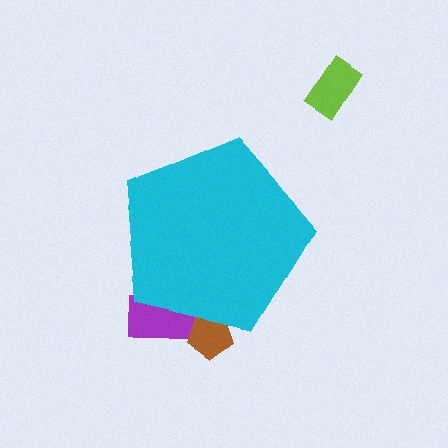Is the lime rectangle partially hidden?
No, the lime rectangle is fully visible.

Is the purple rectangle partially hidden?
Yes, the purple rectangle is partially hidden behind the cyan pentagon.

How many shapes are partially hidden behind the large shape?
2 shapes are partially hidden.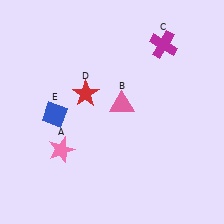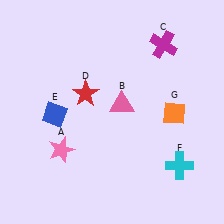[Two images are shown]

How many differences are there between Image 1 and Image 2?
There are 2 differences between the two images.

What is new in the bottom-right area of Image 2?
An orange diamond (G) was added in the bottom-right area of Image 2.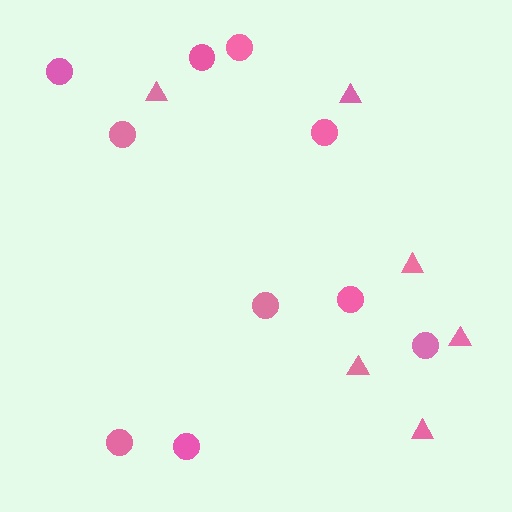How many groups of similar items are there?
There are 2 groups: one group of triangles (6) and one group of circles (10).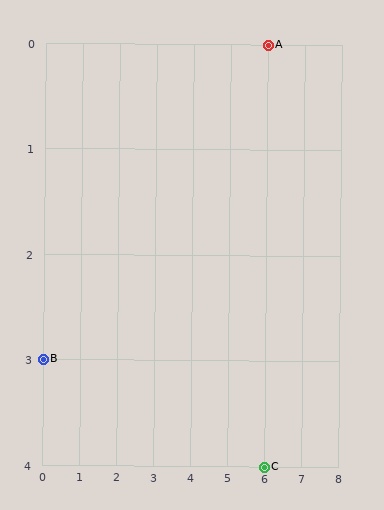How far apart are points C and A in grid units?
Points C and A are 4 rows apart.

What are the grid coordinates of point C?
Point C is at grid coordinates (6, 4).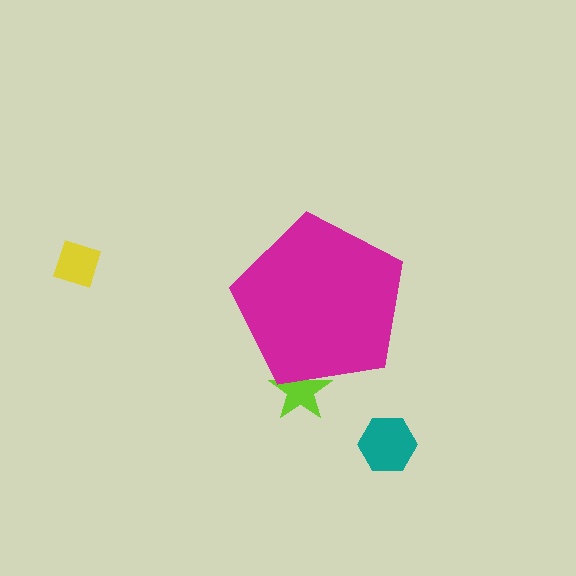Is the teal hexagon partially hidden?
No, the teal hexagon is fully visible.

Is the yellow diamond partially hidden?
No, the yellow diamond is fully visible.